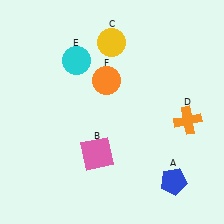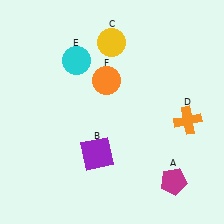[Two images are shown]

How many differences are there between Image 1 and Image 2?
There are 2 differences between the two images.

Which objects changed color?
A changed from blue to magenta. B changed from pink to purple.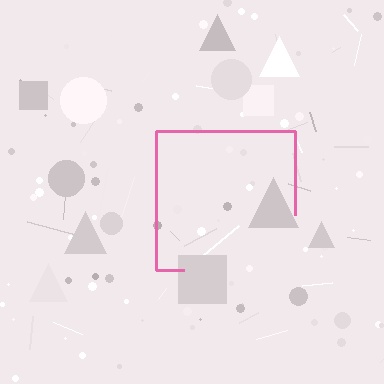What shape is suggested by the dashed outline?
The dashed outline suggests a square.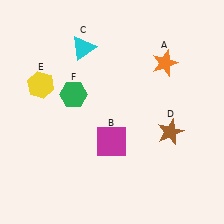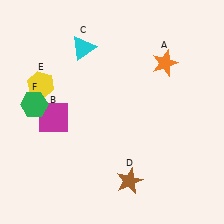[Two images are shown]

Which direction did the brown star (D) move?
The brown star (D) moved down.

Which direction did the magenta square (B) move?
The magenta square (B) moved left.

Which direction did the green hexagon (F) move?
The green hexagon (F) moved left.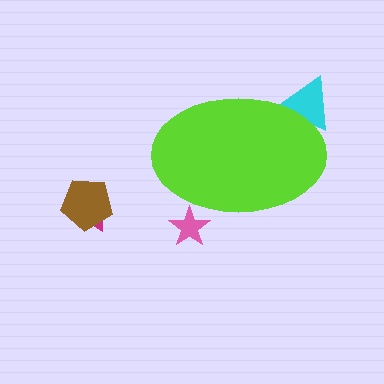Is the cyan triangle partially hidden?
Yes, the cyan triangle is partially hidden behind the lime ellipse.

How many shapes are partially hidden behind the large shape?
2 shapes are partially hidden.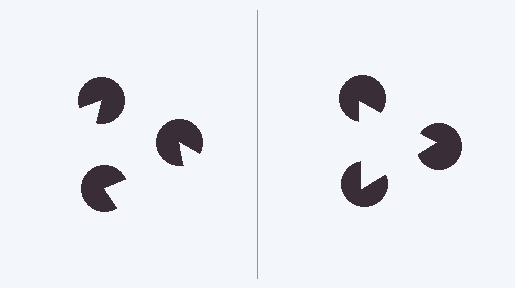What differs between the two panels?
The pac-man discs are positioned identically on both sides; only the wedge orientations differ. On the right they align to a triangle; on the left they are misaligned.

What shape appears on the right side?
An illusory triangle.